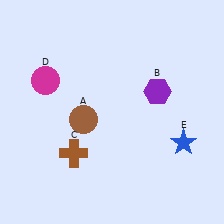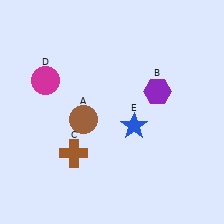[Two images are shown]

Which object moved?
The blue star (E) moved left.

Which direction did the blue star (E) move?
The blue star (E) moved left.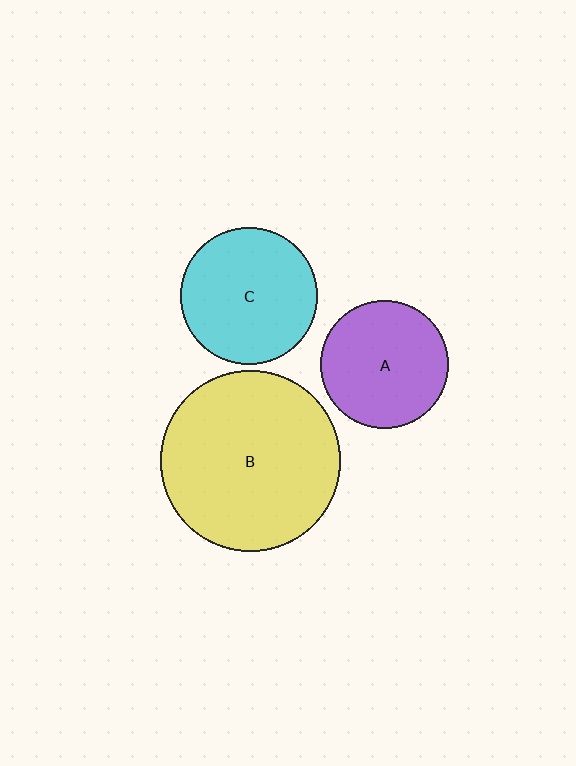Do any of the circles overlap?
No, none of the circles overlap.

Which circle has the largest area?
Circle B (yellow).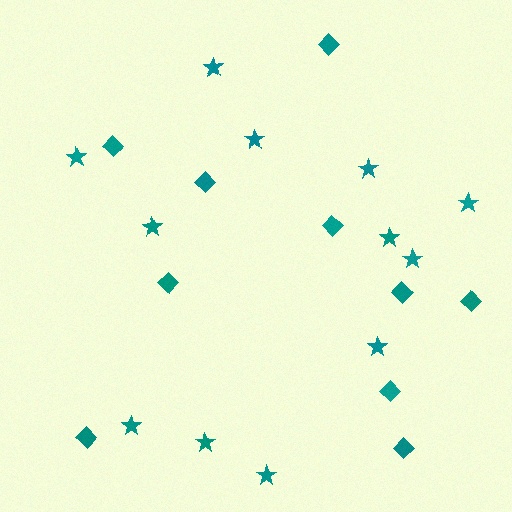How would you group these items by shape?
There are 2 groups: one group of diamonds (10) and one group of stars (12).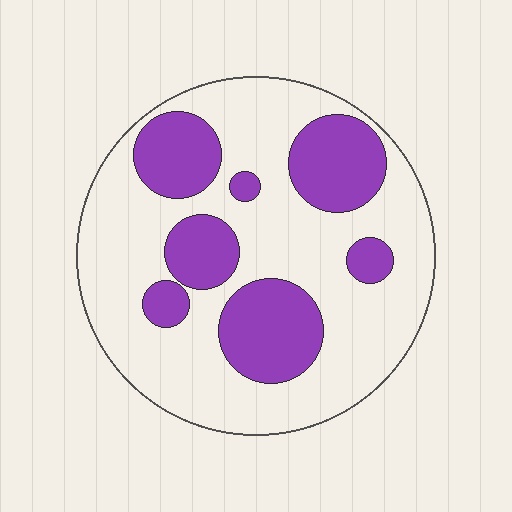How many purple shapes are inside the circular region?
7.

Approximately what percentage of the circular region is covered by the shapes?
Approximately 30%.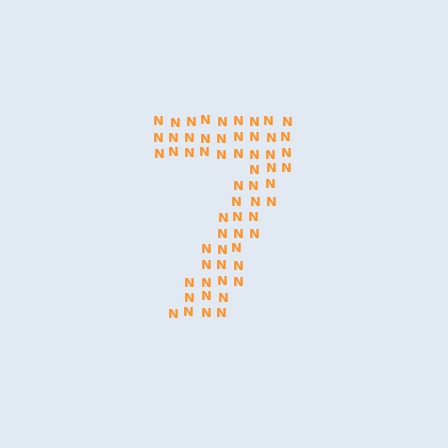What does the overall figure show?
The overall figure shows the digit 7.